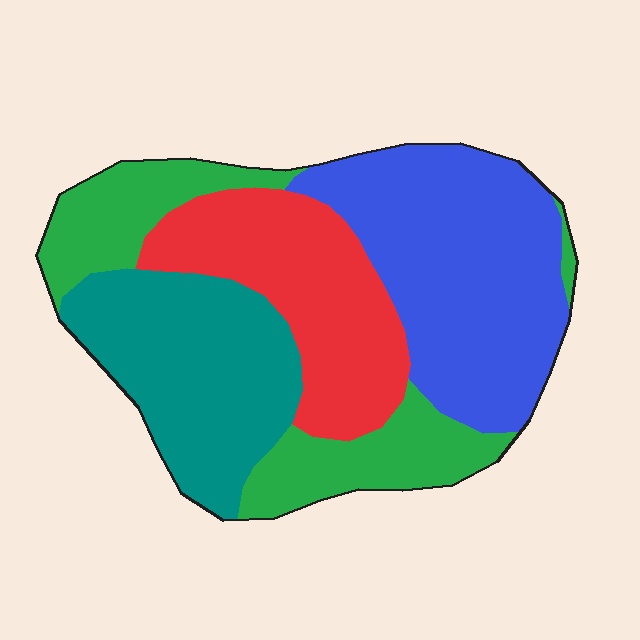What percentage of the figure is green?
Green takes up about one fifth (1/5) of the figure.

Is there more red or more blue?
Blue.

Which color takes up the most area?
Blue, at roughly 30%.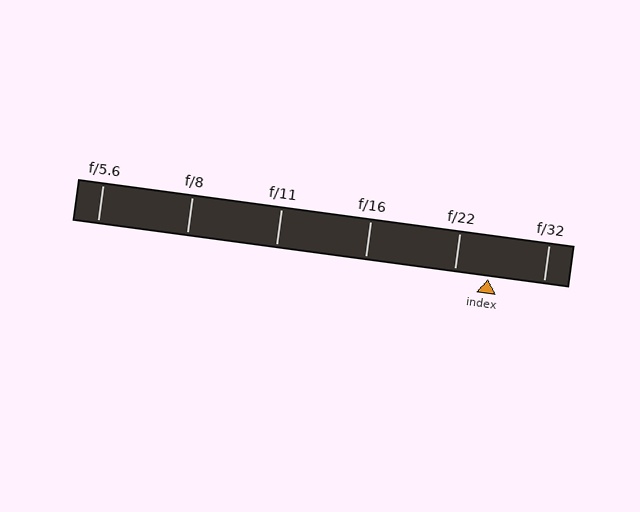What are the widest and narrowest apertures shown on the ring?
The widest aperture shown is f/5.6 and the narrowest is f/32.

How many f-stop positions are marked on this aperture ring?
There are 6 f-stop positions marked.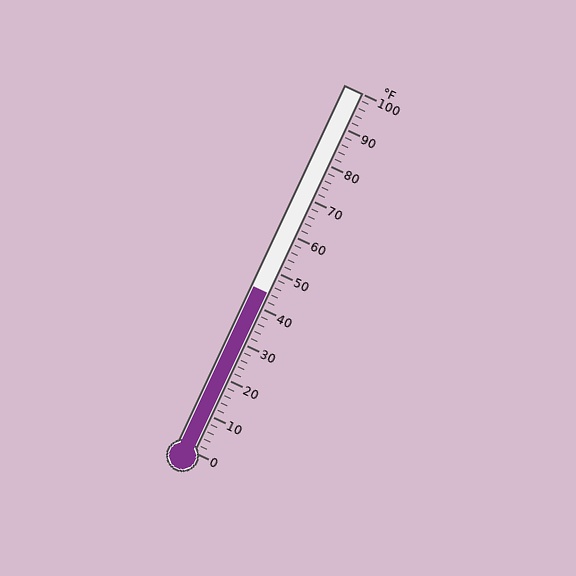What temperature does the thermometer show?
The thermometer shows approximately 44°F.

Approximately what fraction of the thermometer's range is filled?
The thermometer is filled to approximately 45% of its range.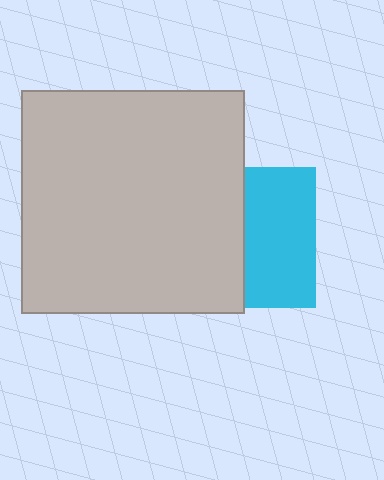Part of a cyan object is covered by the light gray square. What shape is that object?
It is a square.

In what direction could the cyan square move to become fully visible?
The cyan square could move right. That would shift it out from behind the light gray square entirely.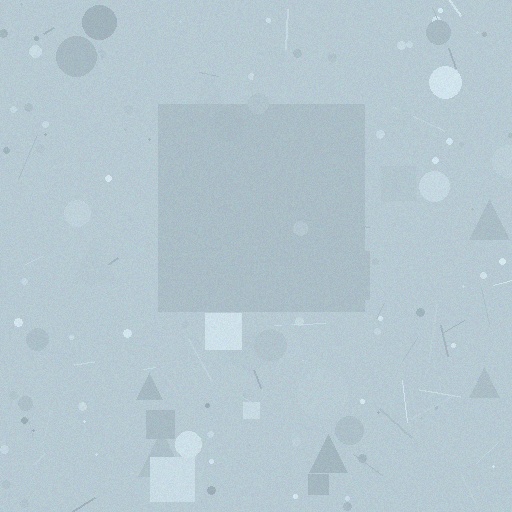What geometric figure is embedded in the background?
A square is embedded in the background.